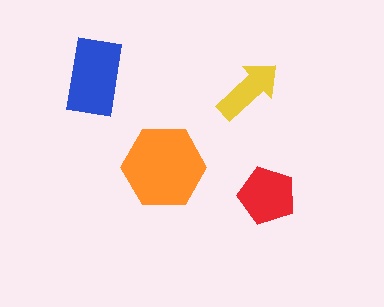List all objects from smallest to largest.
The yellow arrow, the red pentagon, the blue rectangle, the orange hexagon.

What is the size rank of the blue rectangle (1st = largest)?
2nd.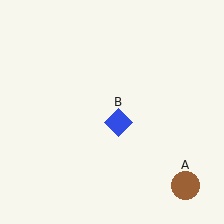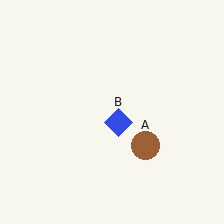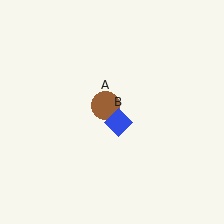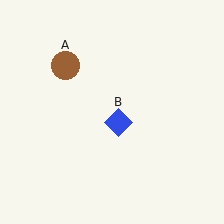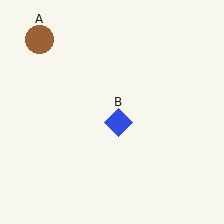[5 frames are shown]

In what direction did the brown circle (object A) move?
The brown circle (object A) moved up and to the left.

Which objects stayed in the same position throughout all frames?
Blue diamond (object B) remained stationary.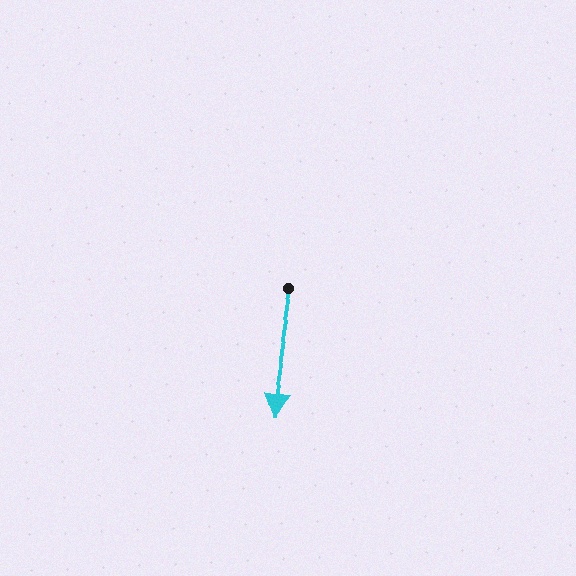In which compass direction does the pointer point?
South.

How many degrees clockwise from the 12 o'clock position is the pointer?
Approximately 189 degrees.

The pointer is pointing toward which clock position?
Roughly 6 o'clock.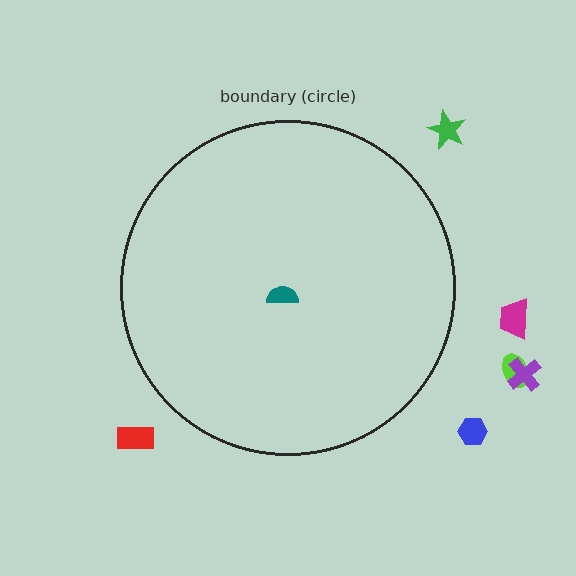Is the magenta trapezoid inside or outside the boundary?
Outside.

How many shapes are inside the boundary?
1 inside, 6 outside.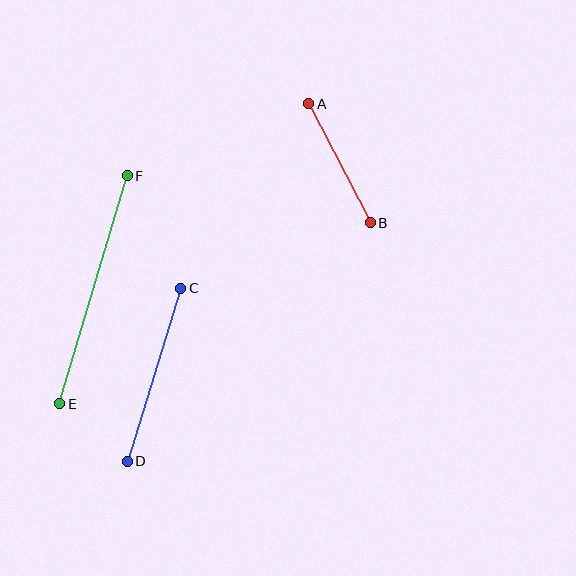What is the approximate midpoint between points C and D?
The midpoint is at approximately (154, 375) pixels.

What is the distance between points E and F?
The distance is approximately 238 pixels.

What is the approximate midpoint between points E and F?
The midpoint is at approximately (94, 290) pixels.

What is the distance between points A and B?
The distance is approximately 134 pixels.